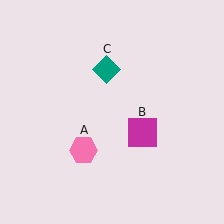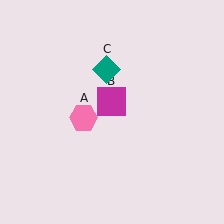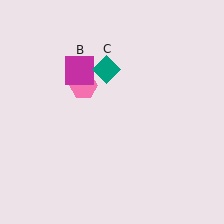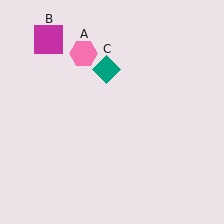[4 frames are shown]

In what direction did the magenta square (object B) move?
The magenta square (object B) moved up and to the left.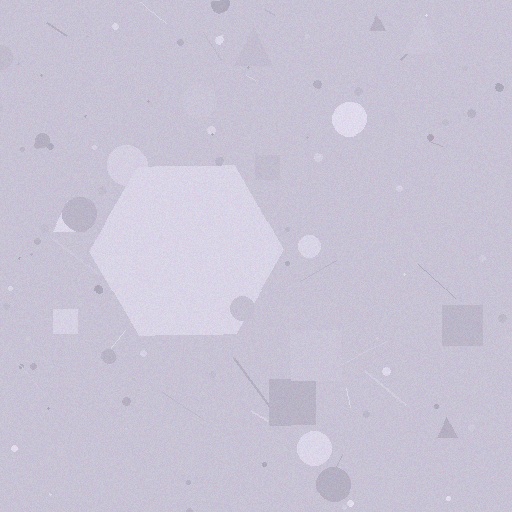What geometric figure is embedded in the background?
A hexagon is embedded in the background.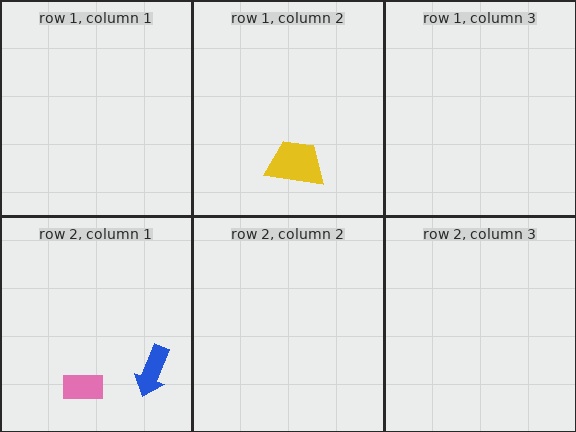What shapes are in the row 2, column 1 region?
The pink rectangle, the blue arrow.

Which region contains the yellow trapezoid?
The row 1, column 2 region.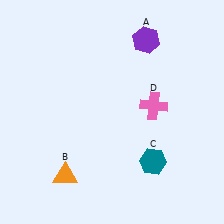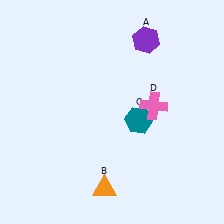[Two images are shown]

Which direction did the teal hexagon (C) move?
The teal hexagon (C) moved up.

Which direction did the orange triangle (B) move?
The orange triangle (B) moved right.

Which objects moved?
The objects that moved are: the orange triangle (B), the teal hexagon (C).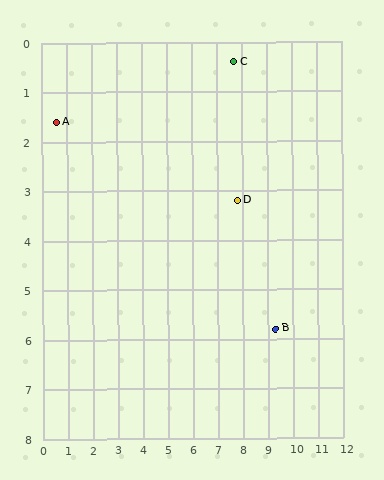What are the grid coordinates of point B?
Point B is at approximately (9.3, 5.8).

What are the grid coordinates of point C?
Point C is at approximately (7.7, 0.4).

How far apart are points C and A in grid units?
Points C and A are about 7.2 grid units apart.